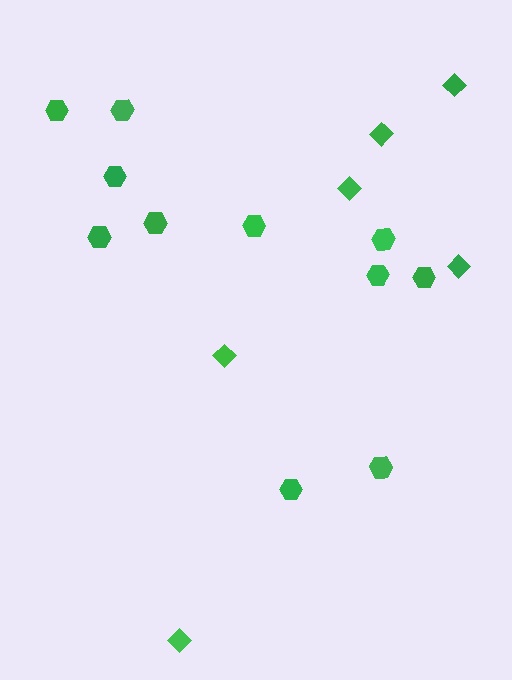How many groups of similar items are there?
There are 2 groups: one group of diamonds (6) and one group of hexagons (11).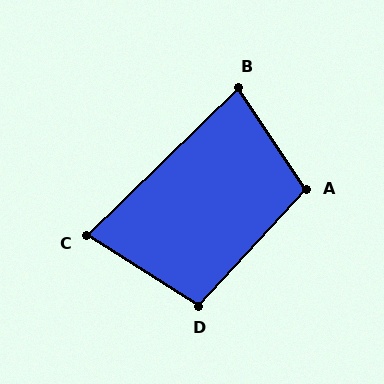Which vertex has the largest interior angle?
A, at approximately 103 degrees.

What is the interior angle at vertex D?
Approximately 101 degrees (obtuse).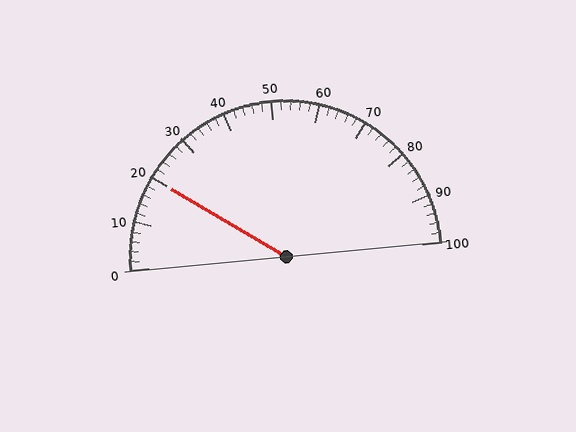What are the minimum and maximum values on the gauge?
The gauge ranges from 0 to 100.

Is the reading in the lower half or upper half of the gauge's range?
The reading is in the lower half of the range (0 to 100).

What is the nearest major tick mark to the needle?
The nearest major tick mark is 20.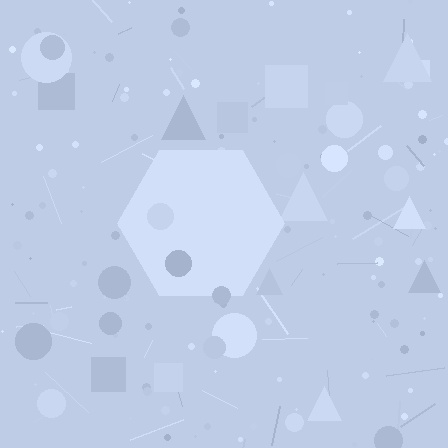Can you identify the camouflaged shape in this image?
The camouflaged shape is a hexagon.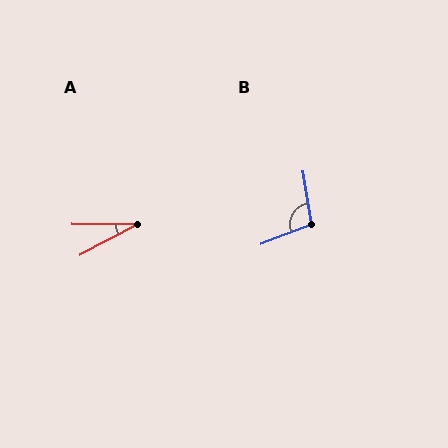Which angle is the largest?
B, at approximately 102 degrees.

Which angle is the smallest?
A, at approximately 29 degrees.